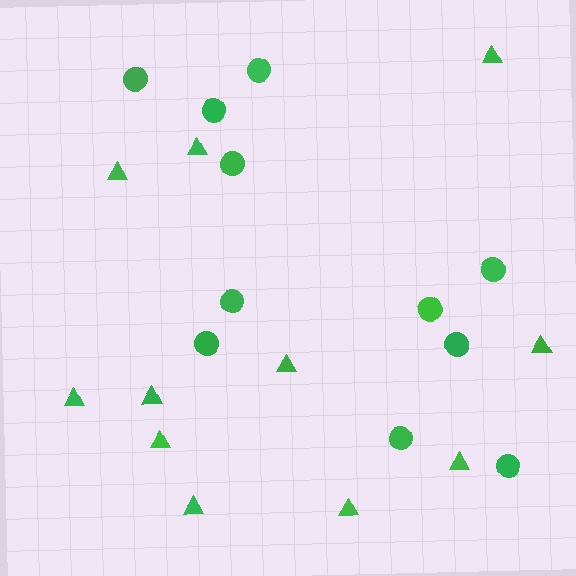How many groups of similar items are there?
There are 2 groups: one group of triangles (11) and one group of circles (11).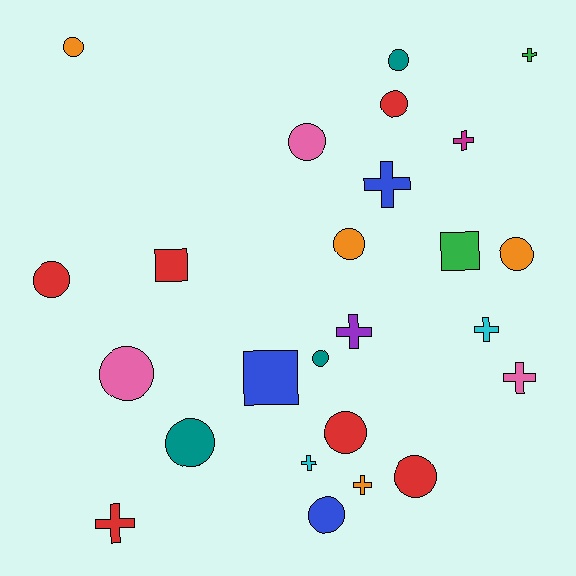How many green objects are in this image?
There are 2 green objects.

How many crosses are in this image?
There are 9 crosses.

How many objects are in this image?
There are 25 objects.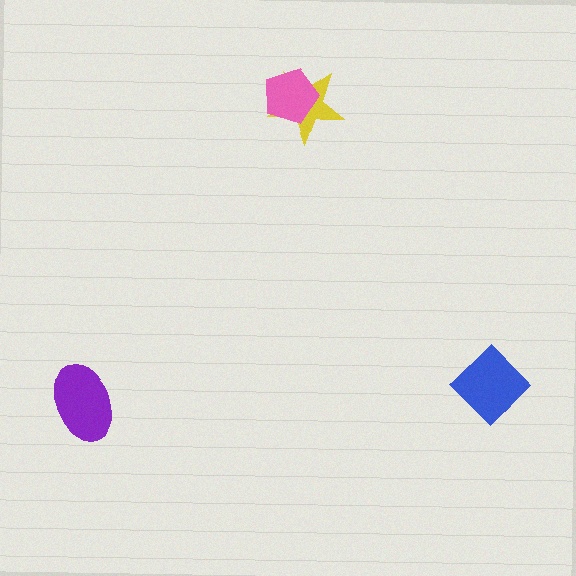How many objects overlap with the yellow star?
1 object overlaps with the yellow star.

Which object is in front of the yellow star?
The pink pentagon is in front of the yellow star.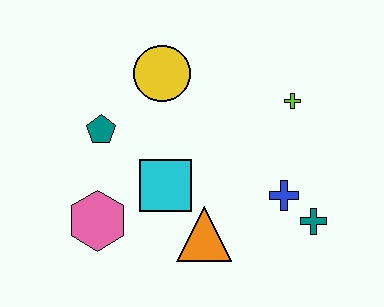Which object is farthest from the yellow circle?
The teal cross is farthest from the yellow circle.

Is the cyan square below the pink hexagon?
No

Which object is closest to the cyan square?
The orange triangle is closest to the cyan square.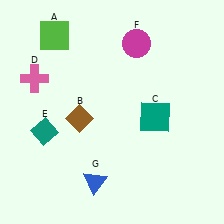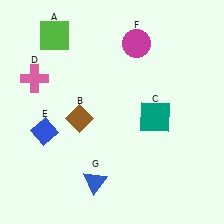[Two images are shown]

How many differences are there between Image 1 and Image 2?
There is 1 difference between the two images.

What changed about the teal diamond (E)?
In Image 1, E is teal. In Image 2, it changed to blue.